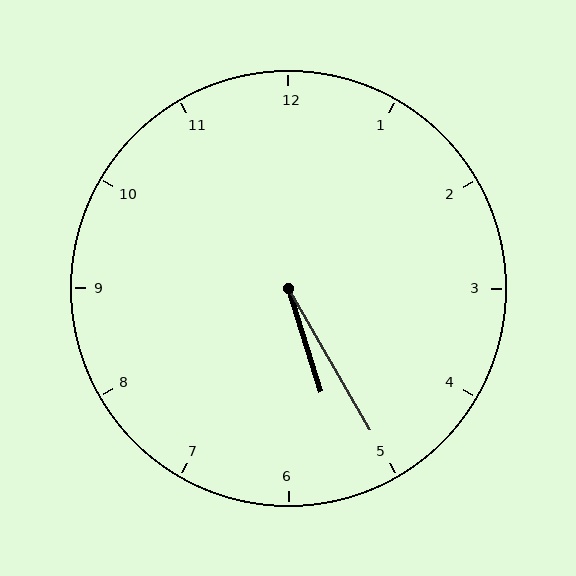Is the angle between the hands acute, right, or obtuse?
It is acute.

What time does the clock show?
5:25.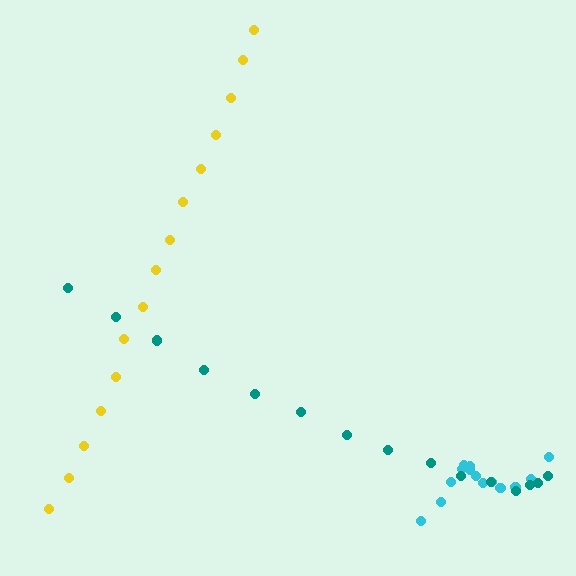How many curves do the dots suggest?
There are 3 distinct paths.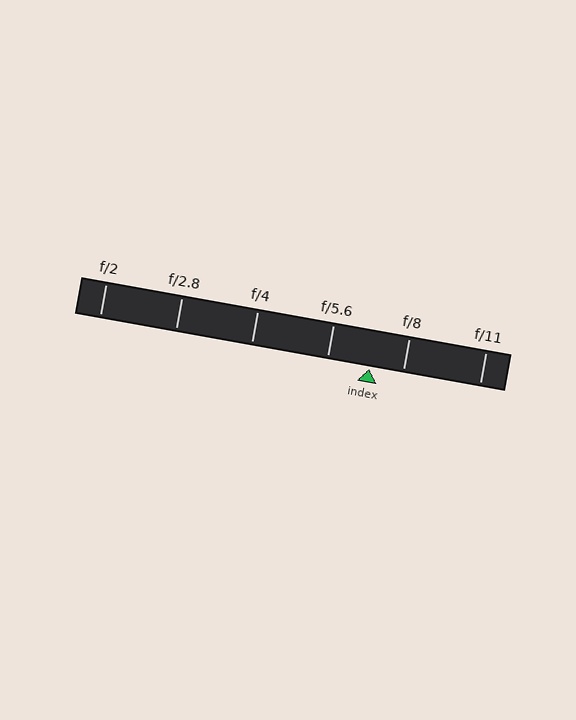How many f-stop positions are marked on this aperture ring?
There are 6 f-stop positions marked.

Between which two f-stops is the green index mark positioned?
The index mark is between f/5.6 and f/8.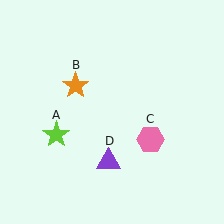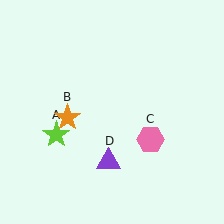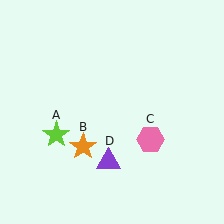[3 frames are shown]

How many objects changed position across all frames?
1 object changed position: orange star (object B).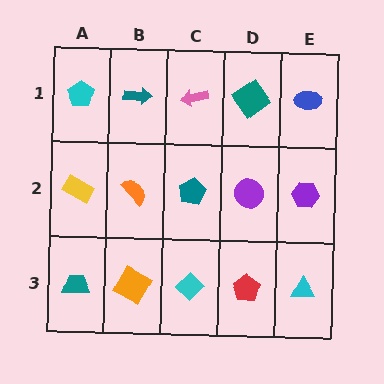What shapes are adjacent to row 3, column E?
A purple hexagon (row 2, column E), a red pentagon (row 3, column D).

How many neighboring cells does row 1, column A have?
2.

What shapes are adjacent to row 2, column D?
A teal diamond (row 1, column D), a red pentagon (row 3, column D), a teal pentagon (row 2, column C), a purple hexagon (row 2, column E).